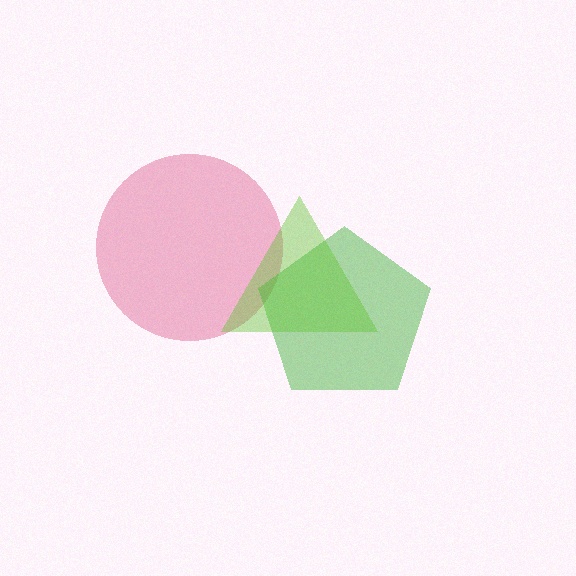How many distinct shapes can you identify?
There are 3 distinct shapes: a pink circle, a green pentagon, a lime triangle.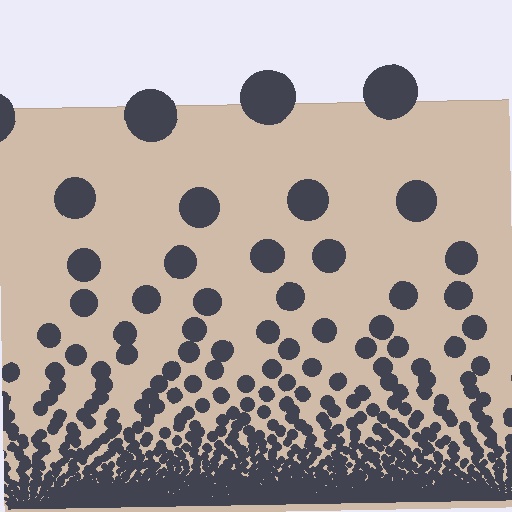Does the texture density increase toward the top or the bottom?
Density increases toward the bottom.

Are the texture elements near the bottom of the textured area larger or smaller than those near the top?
Smaller. The gradient is inverted — elements near the bottom are smaller and denser.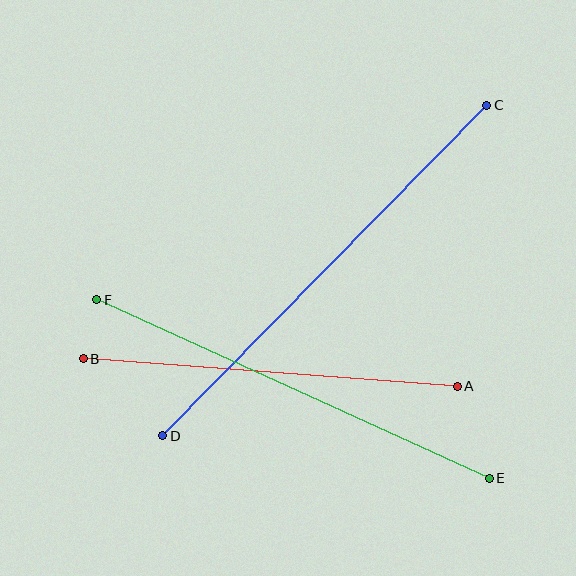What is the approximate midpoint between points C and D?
The midpoint is at approximately (325, 271) pixels.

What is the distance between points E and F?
The distance is approximately 431 pixels.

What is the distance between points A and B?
The distance is approximately 375 pixels.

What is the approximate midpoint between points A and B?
The midpoint is at approximately (270, 373) pixels.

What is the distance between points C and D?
The distance is approximately 463 pixels.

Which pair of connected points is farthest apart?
Points C and D are farthest apart.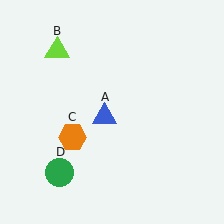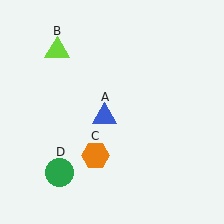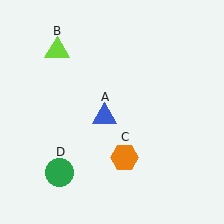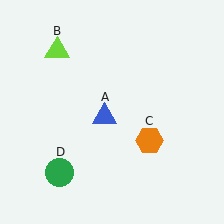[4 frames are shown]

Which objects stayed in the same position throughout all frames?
Blue triangle (object A) and lime triangle (object B) and green circle (object D) remained stationary.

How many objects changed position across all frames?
1 object changed position: orange hexagon (object C).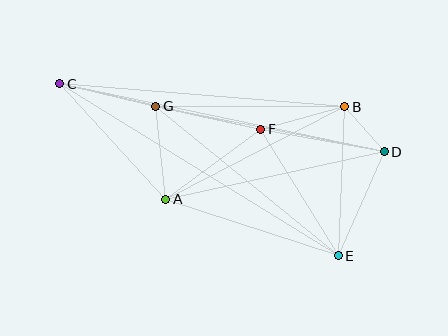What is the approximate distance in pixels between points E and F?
The distance between E and F is approximately 148 pixels.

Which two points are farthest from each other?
Points C and D are farthest from each other.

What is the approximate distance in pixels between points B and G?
The distance between B and G is approximately 189 pixels.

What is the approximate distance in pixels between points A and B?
The distance between A and B is approximately 201 pixels.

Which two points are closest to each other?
Points B and D are closest to each other.